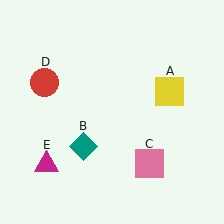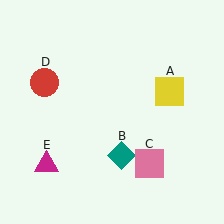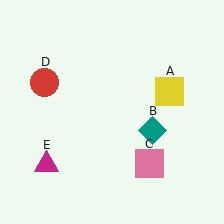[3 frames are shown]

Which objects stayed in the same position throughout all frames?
Yellow square (object A) and pink square (object C) and red circle (object D) and magenta triangle (object E) remained stationary.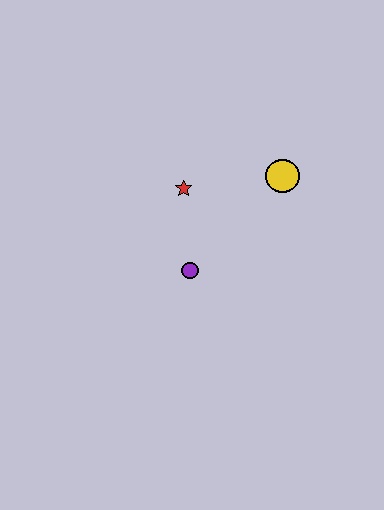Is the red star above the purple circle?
Yes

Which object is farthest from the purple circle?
The yellow circle is farthest from the purple circle.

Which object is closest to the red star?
The purple circle is closest to the red star.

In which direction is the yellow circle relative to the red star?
The yellow circle is to the right of the red star.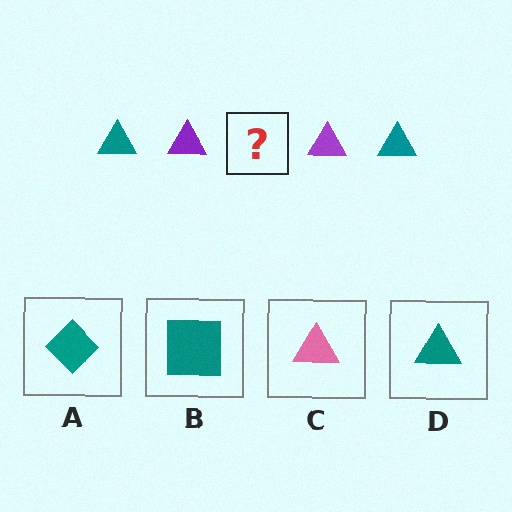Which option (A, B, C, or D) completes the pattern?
D.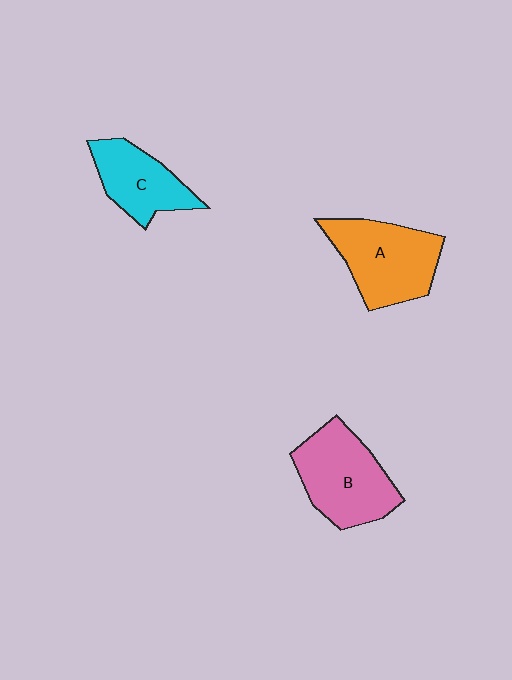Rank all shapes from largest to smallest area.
From largest to smallest: B (pink), A (orange), C (cyan).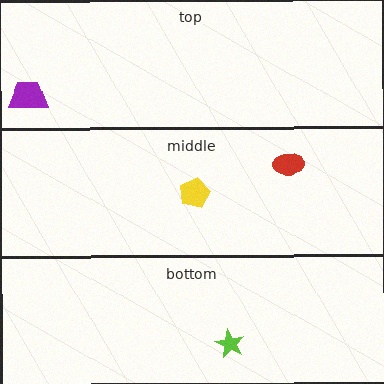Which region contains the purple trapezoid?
The top region.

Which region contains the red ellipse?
The middle region.